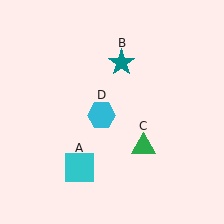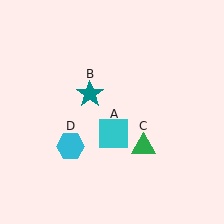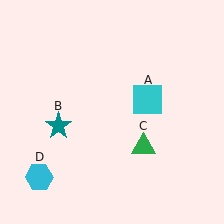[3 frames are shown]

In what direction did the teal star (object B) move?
The teal star (object B) moved down and to the left.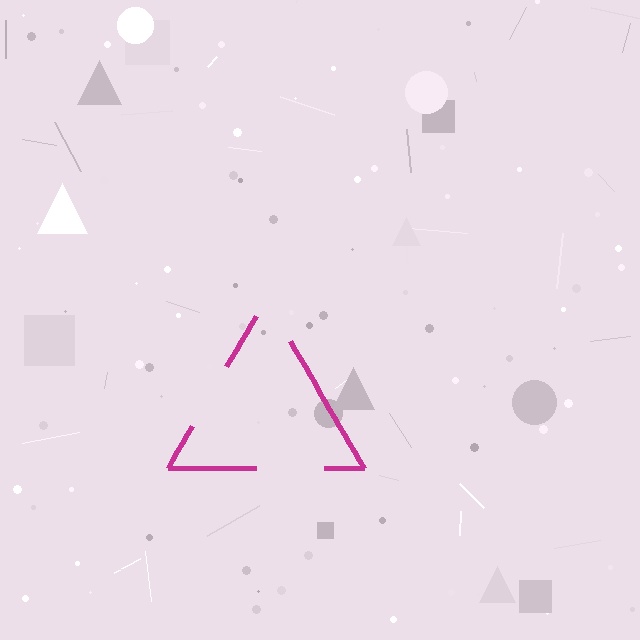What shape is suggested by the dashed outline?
The dashed outline suggests a triangle.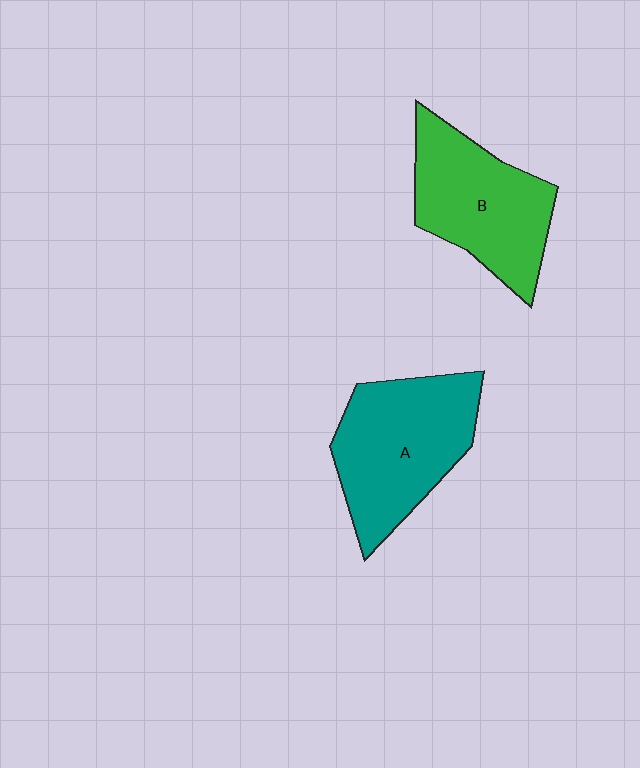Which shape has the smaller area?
Shape B (green).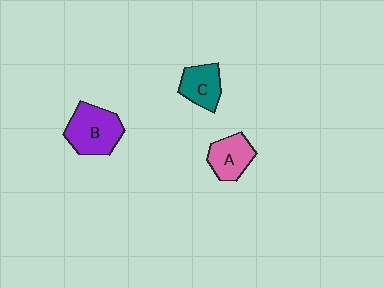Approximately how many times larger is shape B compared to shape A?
Approximately 1.4 times.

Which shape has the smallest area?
Shape C (teal).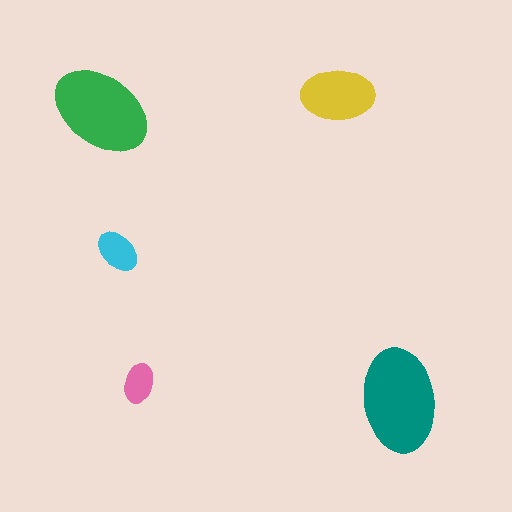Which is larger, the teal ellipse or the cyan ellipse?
The teal one.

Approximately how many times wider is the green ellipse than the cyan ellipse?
About 2 times wider.